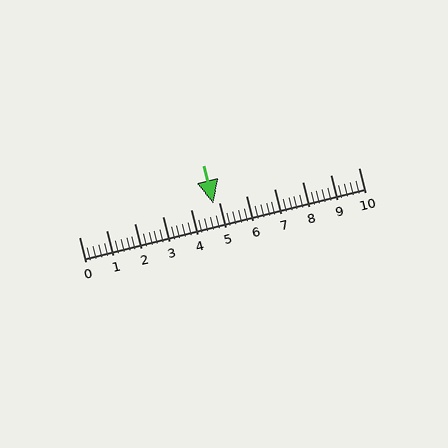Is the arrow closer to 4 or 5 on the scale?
The arrow is closer to 5.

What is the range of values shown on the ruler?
The ruler shows values from 0 to 10.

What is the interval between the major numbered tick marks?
The major tick marks are spaced 1 units apart.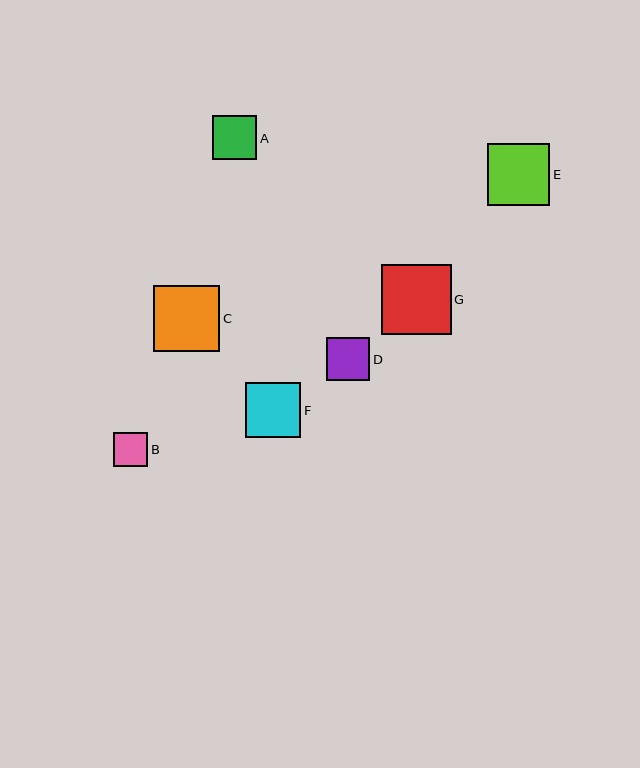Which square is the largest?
Square G is the largest with a size of approximately 70 pixels.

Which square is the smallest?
Square B is the smallest with a size of approximately 34 pixels.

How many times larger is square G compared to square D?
Square G is approximately 1.6 times the size of square D.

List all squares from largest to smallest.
From largest to smallest: G, C, E, F, A, D, B.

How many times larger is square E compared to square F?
Square E is approximately 1.1 times the size of square F.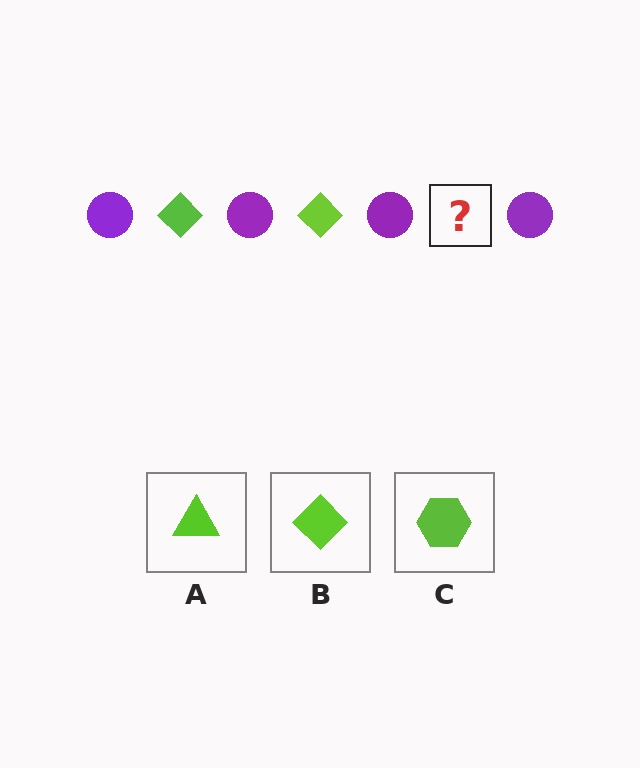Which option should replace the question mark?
Option B.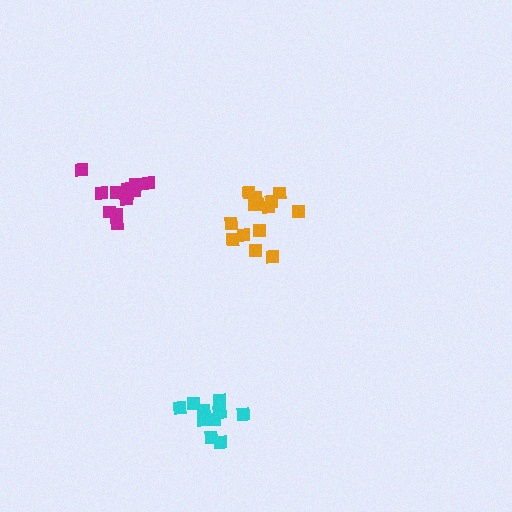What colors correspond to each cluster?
The clusters are colored: magenta, cyan, orange.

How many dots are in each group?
Group 1: 12 dots, Group 2: 12 dots, Group 3: 14 dots (38 total).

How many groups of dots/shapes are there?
There are 3 groups.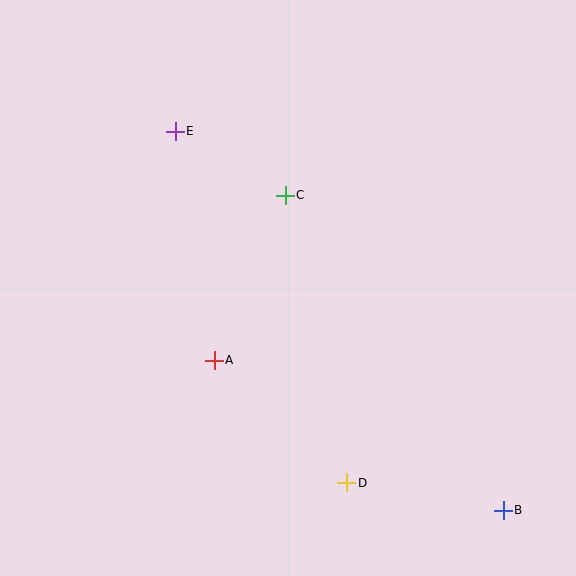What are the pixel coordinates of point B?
Point B is at (503, 510).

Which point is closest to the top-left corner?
Point E is closest to the top-left corner.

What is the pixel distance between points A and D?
The distance between A and D is 181 pixels.